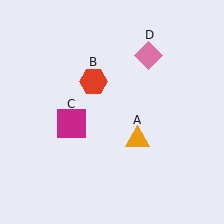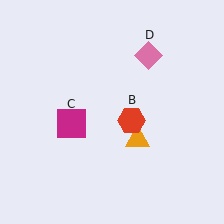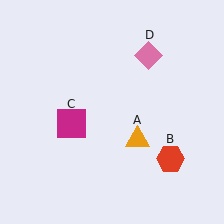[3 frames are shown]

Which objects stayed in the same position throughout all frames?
Orange triangle (object A) and magenta square (object C) and pink diamond (object D) remained stationary.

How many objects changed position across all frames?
1 object changed position: red hexagon (object B).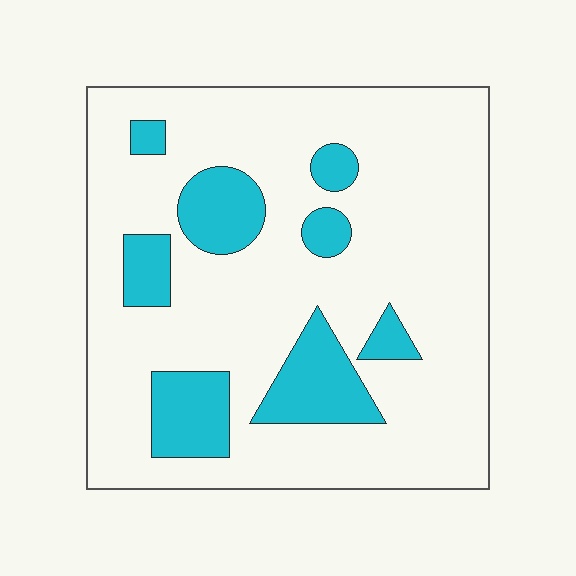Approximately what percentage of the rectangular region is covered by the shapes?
Approximately 20%.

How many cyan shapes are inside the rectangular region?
8.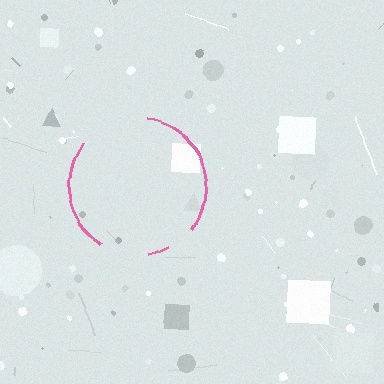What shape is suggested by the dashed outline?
The dashed outline suggests a circle.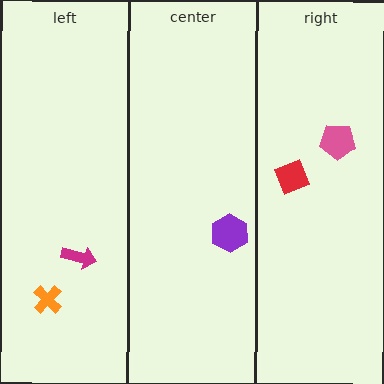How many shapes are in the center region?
1.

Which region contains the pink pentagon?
The right region.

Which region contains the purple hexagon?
The center region.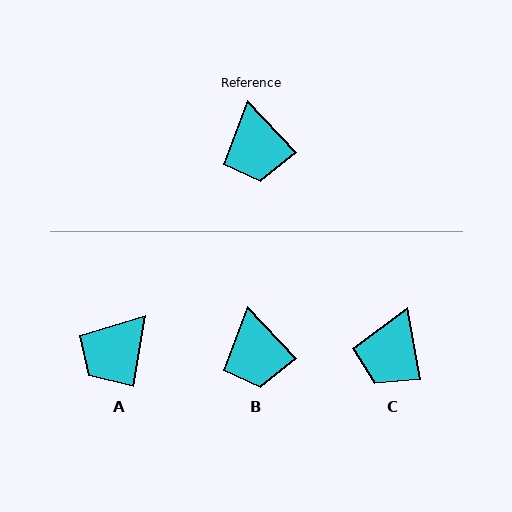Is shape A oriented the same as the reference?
No, it is off by about 53 degrees.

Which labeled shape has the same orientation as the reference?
B.